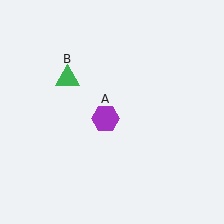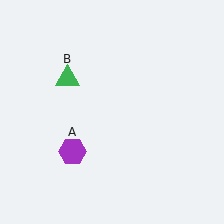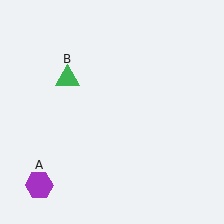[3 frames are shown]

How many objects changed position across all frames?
1 object changed position: purple hexagon (object A).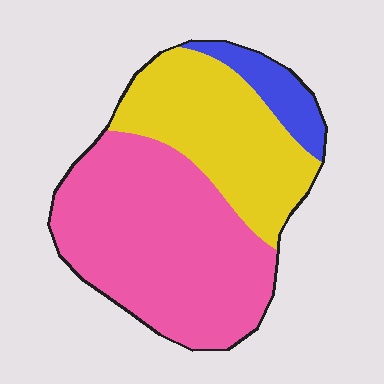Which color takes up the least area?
Blue, at roughly 10%.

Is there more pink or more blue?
Pink.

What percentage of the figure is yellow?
Yellow takes up about one third (1/3) of the figure.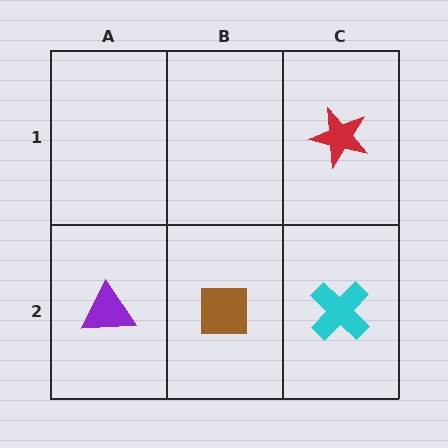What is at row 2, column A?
A purple triangle.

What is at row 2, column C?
A cyan cross.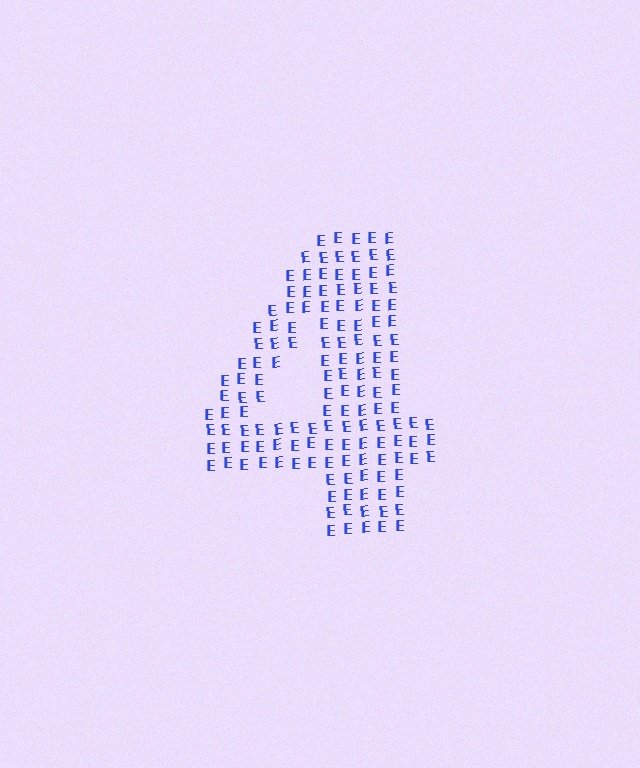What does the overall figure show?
The overall figure shows the digit 4.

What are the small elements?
The small elements are letter E's.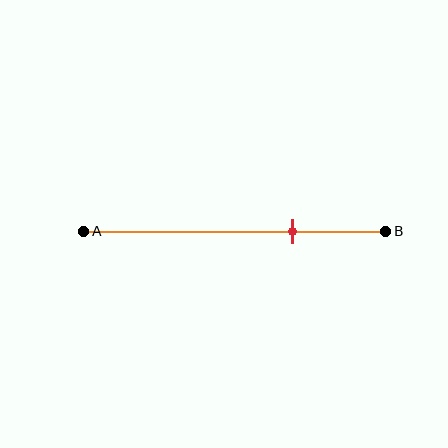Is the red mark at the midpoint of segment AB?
No, the mark is at about 70% from A, not at the 50% midpoint.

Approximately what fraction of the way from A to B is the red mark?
The red mark is approximately 70% of the way from A to B.